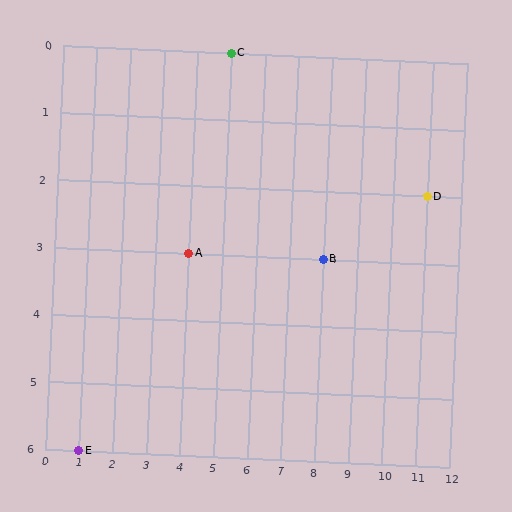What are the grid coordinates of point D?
Point D is at grid coordinates (11, 2).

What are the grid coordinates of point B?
Point B is at grid coordinates (8, 3).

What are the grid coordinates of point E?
Point E is at grid coordinates (1, 6).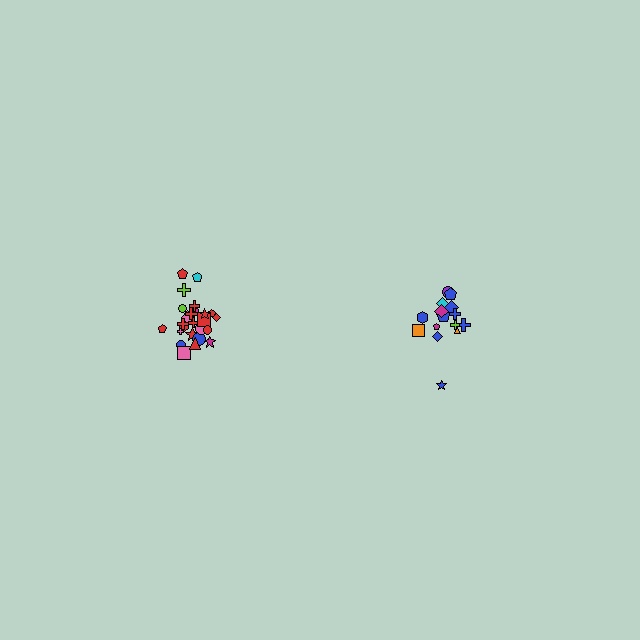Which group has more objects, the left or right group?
The left group.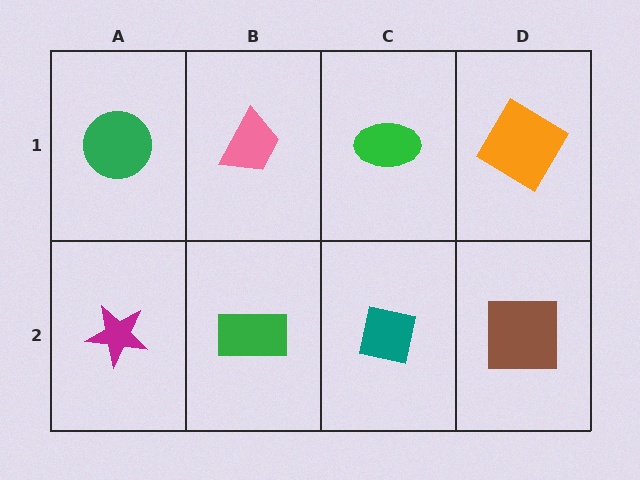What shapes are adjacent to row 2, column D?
An orange diamond (row 1, column D), a teal square (row 2, column C).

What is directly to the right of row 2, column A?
A green rectangle.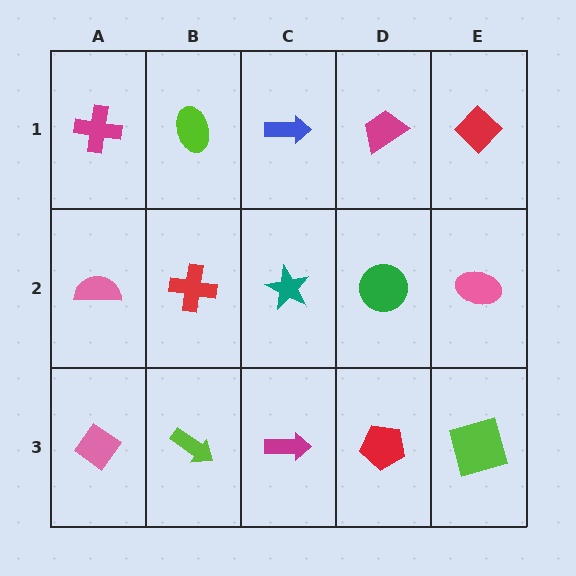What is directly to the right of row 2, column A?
A red cross.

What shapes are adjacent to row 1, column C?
A teal star (row 2, column C), a lime ellipse (row 1, column B), a magenta trapezoid (row 1, column D).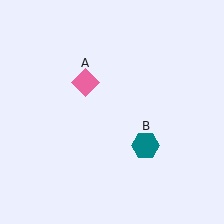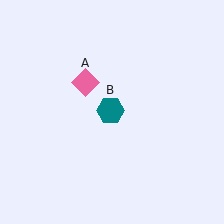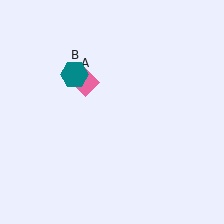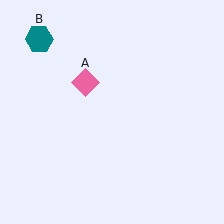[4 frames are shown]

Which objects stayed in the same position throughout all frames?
Pink diamond (object A) remained stationary.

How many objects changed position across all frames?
1 object changed position: teal hexagon (object B).